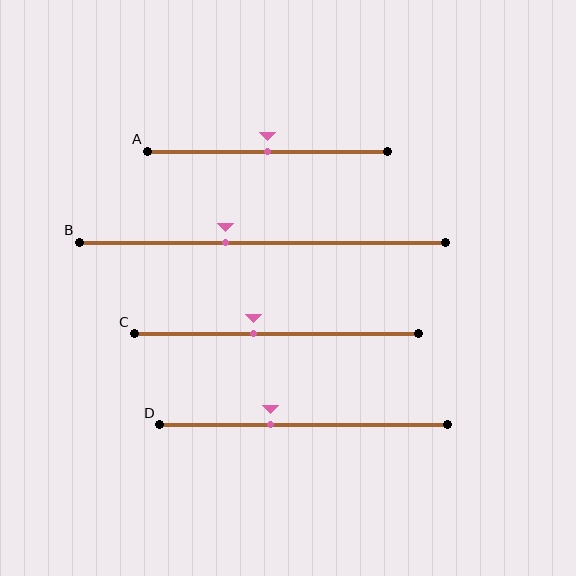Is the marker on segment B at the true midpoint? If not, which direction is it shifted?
No, the marker on segment B is shifted to the left by about 10% of the segment length.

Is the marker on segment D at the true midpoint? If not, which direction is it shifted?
No, the marker on segment D is shifted to the left by about 11% of the segment length.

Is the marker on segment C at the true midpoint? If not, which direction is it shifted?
No, the marker on segment C is shifted to the left by about 8% of the segment length.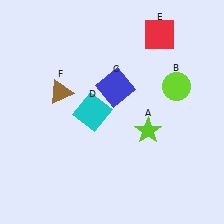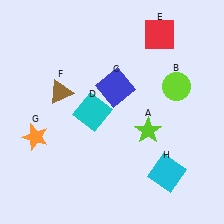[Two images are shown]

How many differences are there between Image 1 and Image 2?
There are 2 differences between the two images.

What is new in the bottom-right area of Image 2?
A cyan square (H) was added in the bottom-right area of Image 2.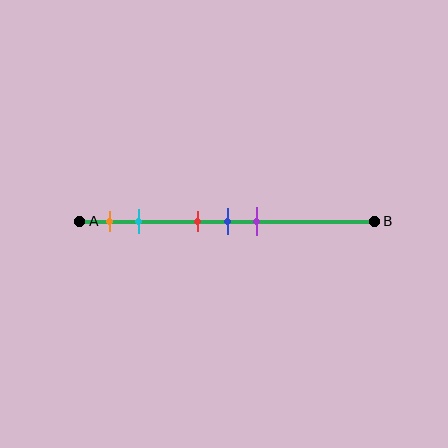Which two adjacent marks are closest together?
The red and blue marks are the closest adjacent pair.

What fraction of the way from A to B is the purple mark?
The purple mark is approximately 60% (0.6) of the way from A to B.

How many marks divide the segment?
There are 5 marks dividing the segment.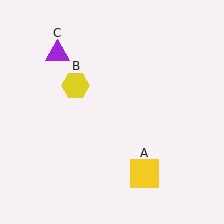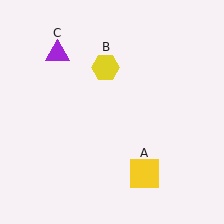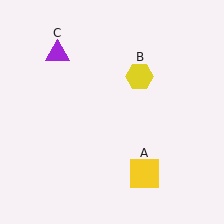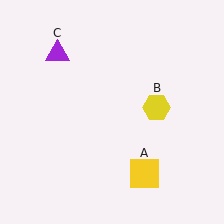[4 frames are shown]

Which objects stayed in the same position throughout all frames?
Yellow square (object A) and purple triangle (object C) remained stationary.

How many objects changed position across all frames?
1 object changed position: yellow hexagon (object B).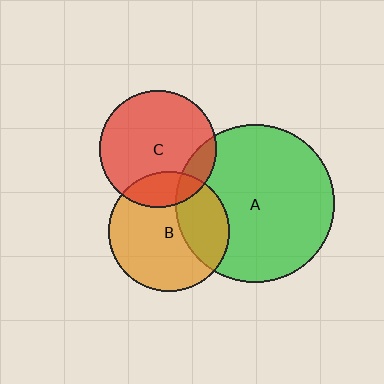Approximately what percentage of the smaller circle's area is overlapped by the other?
Approximately 15%.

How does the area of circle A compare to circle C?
Approximately 1.8 times.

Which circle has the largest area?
Circle A (green).